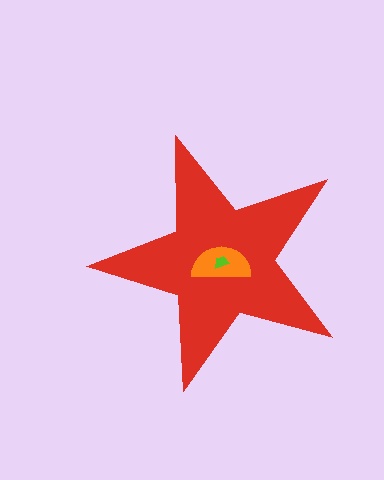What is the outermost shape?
The red star.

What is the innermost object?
The lime trapezoid.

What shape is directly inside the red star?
The orange semicircle.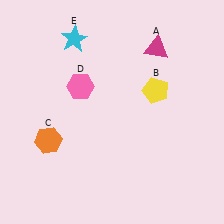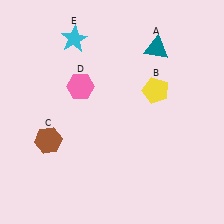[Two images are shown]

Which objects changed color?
A changed from magenta to teal. C changed from orange to brown.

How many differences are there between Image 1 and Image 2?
There are 2 differences between the two images.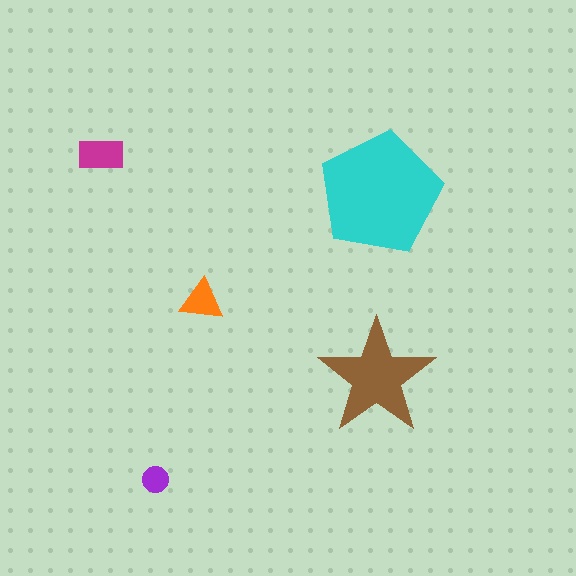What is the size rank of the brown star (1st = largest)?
2nd.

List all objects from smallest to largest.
The purple circle, the orange triangle, the magenta rectangle, the brown star, the cyan pentagon.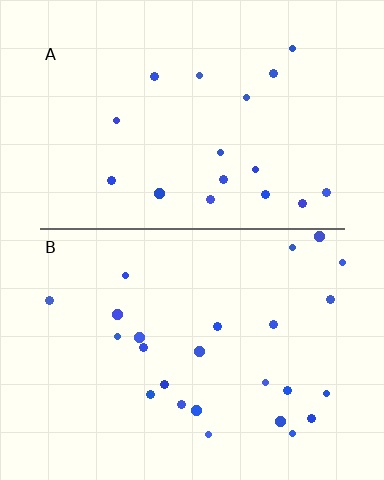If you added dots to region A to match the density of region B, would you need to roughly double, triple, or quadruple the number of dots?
Approximately double.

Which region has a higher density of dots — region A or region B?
B (the bottom).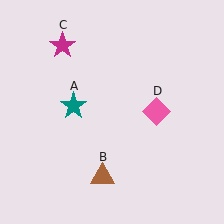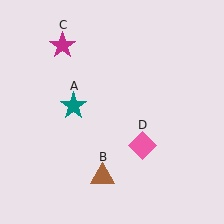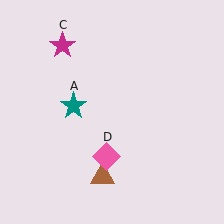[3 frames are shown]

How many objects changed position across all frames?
1 object changed position: pink diamond (object D).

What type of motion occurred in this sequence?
The pink diamond (object D) rotated clockwise around the center of the scene.